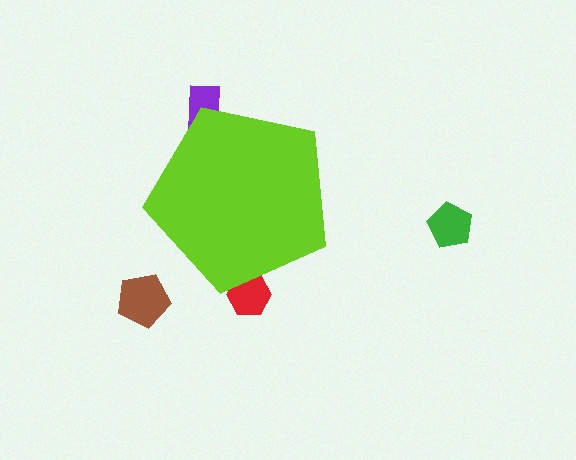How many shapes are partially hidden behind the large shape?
2 shapes are partially hidden.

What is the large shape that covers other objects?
A lime pentagon.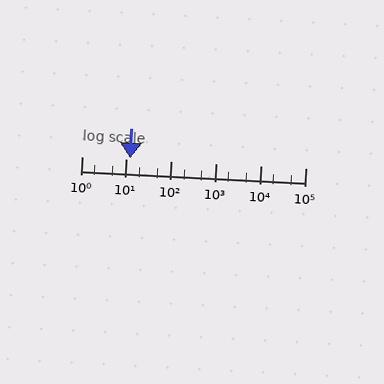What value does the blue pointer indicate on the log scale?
The pointer indicates approximately 12.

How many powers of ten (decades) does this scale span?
The scale spans 5 decades, from 1 to 100000.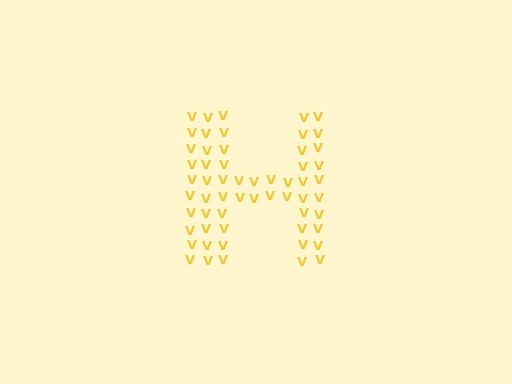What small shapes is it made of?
It is made of small letter V's.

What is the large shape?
The large shape is the letter H.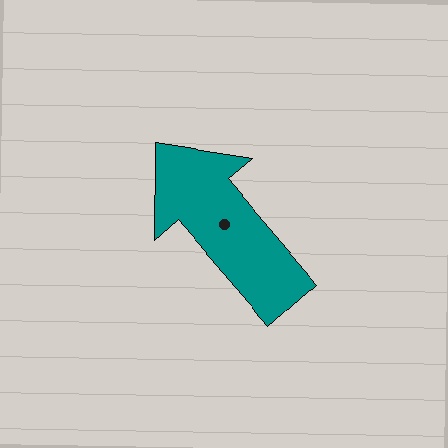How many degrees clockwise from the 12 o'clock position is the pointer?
Approximately 319 degrees.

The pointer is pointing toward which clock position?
Roughly 11 o'clock.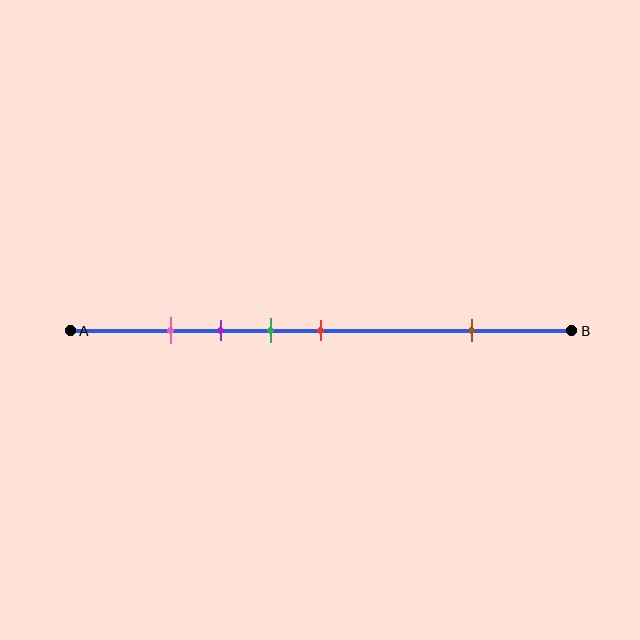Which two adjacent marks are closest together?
The pink and purple marks are the closest adjacent pair.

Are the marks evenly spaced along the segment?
No, the marks are not evenly spaced.